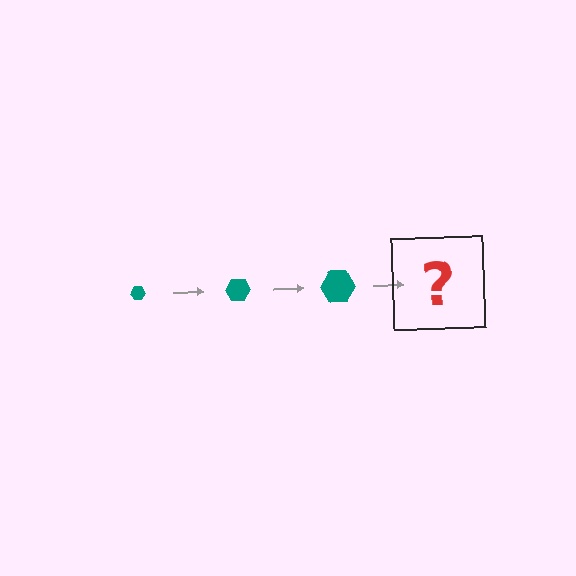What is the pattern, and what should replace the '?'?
The pattern is that the hexagon gets progressively larger each step. The '?' should be a teal hexagon, larger than the previous one.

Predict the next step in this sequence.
The next step is a teal hexagon, larger than the previous one.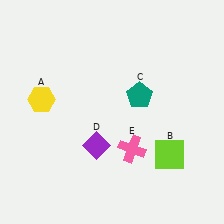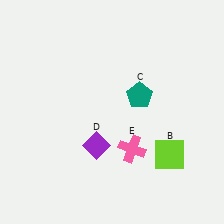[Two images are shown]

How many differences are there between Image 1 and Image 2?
There is 1 difference between the two images.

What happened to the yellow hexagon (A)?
The yellow hexagon (A) was removed in Image 2. It was in the top-left area of Image 1.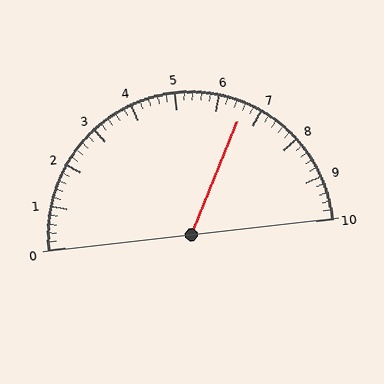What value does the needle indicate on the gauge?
The needle indicates approximately 6.6.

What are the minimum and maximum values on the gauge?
The gauge ranges from 0 to 10.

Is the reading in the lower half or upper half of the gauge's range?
The reading is in the upper half of the range (0 to 10).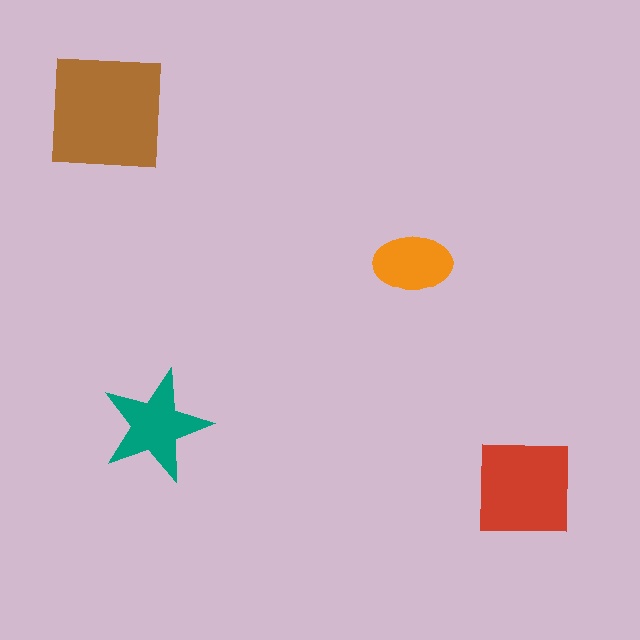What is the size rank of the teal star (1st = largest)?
3rd.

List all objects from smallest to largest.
The orange ellipse, the teal star, the red square, the brown square.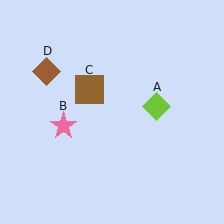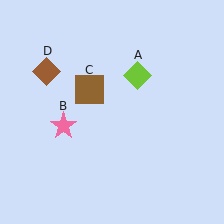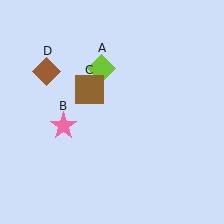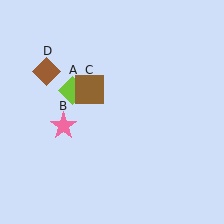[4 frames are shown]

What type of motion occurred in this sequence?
The lime diamond (object A) rotated counterclockwise around the center of the scene.